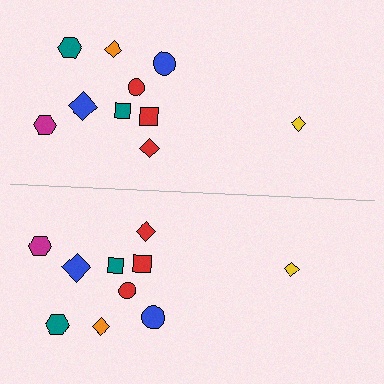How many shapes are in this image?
There are 20 shapes in this image.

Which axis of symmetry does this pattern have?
The pattern has a horizontal axis of symmetry running through the center of the image.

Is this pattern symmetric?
Yes, this pattern has bilateral (reflection) symmetry.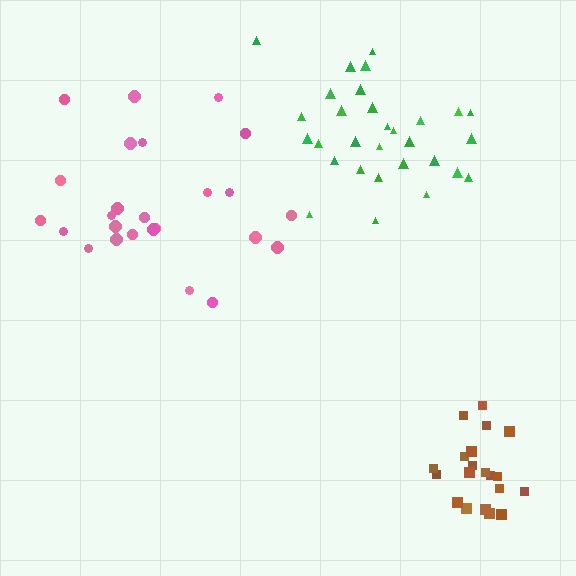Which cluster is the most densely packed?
Brown.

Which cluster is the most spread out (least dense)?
Pink.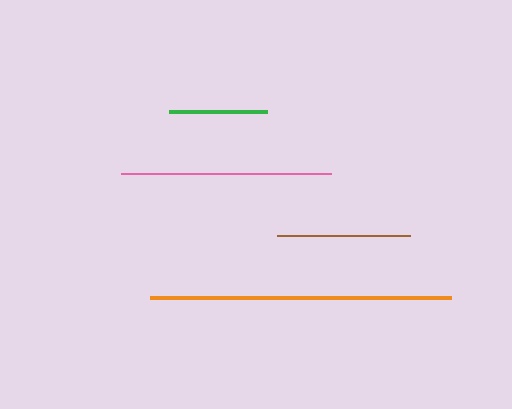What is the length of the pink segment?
The pink segment is approximately 210 pixels long.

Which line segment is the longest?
The orange line is the longest at approximately 301 pixels.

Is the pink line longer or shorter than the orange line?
The orange line is longer than the pink line.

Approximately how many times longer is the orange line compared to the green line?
The orange line is approximately 3.1 times the length of the green line.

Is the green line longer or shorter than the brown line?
The brown line is longer than the green line.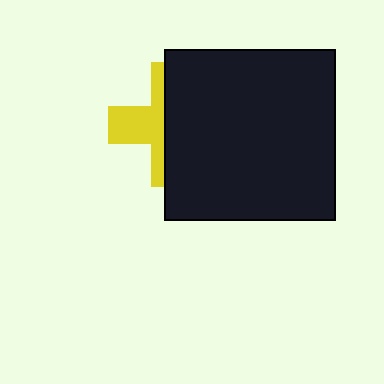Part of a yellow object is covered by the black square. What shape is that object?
It is a cross.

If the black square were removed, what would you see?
You would see the complete yellow cross.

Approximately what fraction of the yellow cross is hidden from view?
Roughly 60% of the yellow cross is hidden behind the black square.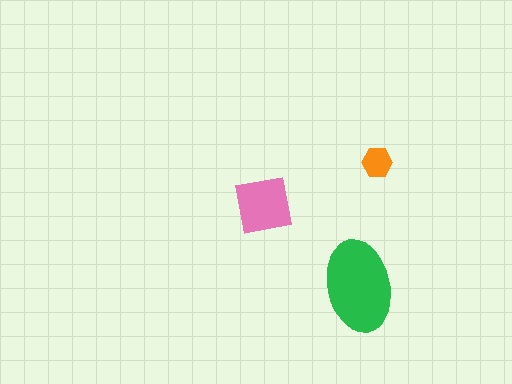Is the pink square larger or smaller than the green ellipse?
Smaller.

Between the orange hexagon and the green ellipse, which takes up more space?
The green ellipse.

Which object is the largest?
The green ellipse.